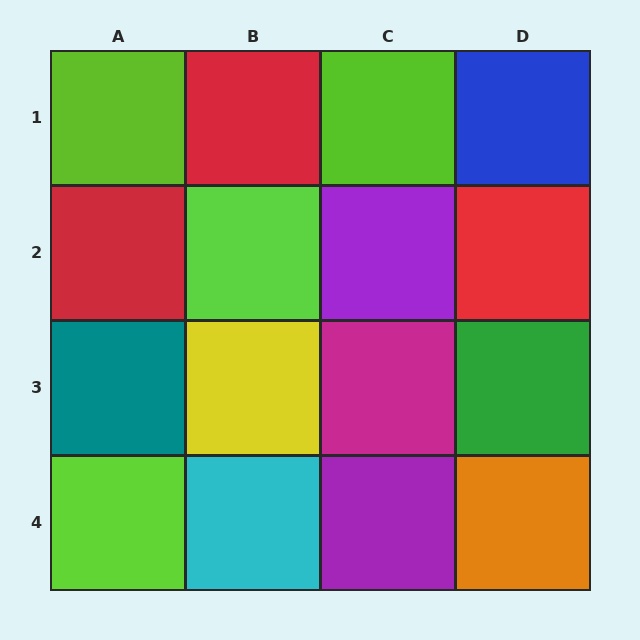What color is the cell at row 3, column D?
Green.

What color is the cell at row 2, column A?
Red.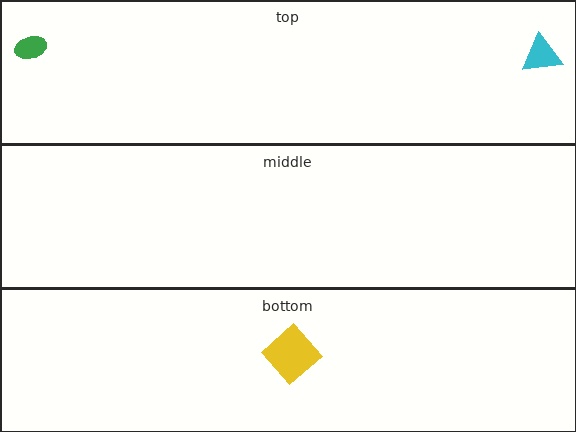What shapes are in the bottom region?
The yellow diamond.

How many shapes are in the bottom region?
1.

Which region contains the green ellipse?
The top region.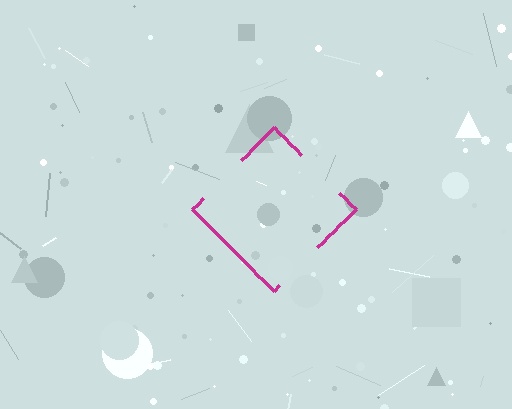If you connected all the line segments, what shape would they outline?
They would outline a diamond.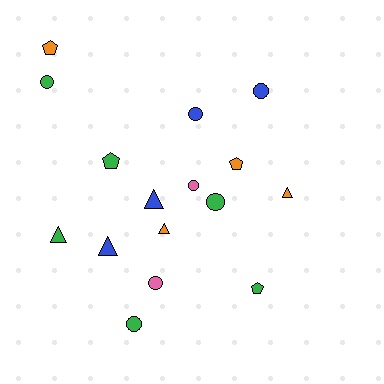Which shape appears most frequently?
Circle, with 7 objects.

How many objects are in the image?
There are 16 objects.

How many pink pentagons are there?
There are no pink pentagons.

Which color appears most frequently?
Green, with 6 objects.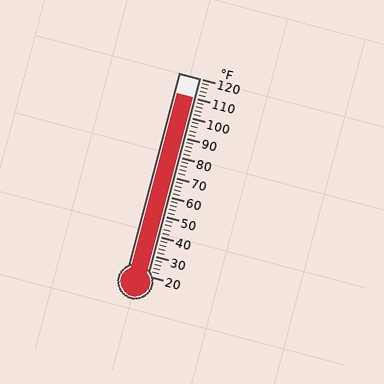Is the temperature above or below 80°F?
The temperature is above 80°F.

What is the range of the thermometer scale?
The thermometer scale ranges from 20°F to 120°F.